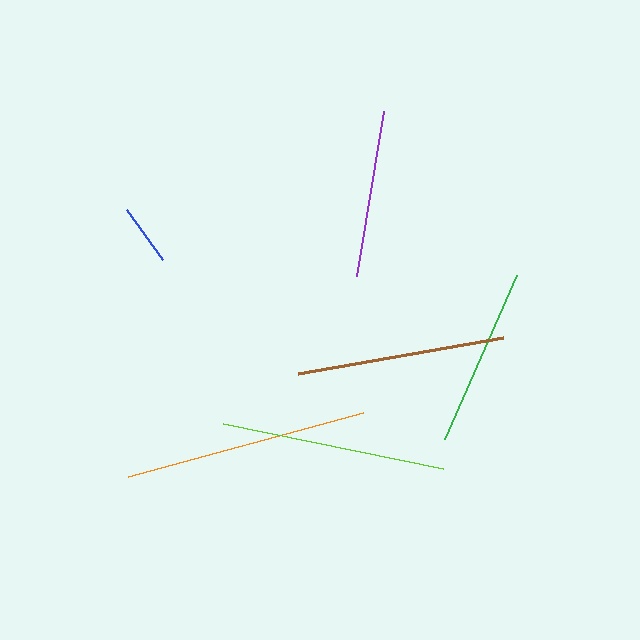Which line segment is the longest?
The orange line is the longest at approximately 244 pixels.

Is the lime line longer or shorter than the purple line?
The lime line is longer than the purple line.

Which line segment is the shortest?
The blue line is the shortest at approximately 61 pixels.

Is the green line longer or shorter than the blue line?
The green line is longer than the blue line.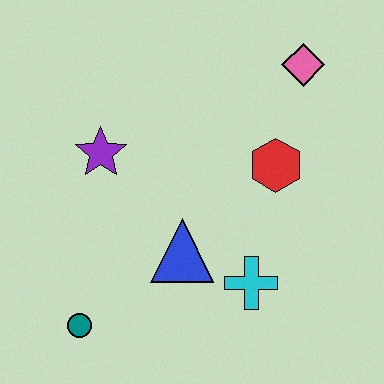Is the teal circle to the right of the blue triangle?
No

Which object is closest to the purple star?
The blue triangle is closest to the purple star.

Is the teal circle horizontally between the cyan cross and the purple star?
No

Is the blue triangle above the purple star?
No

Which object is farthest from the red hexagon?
The teal circle is farthest from the red hexagon.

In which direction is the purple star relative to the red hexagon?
The purple star is to the left of the red hexagon.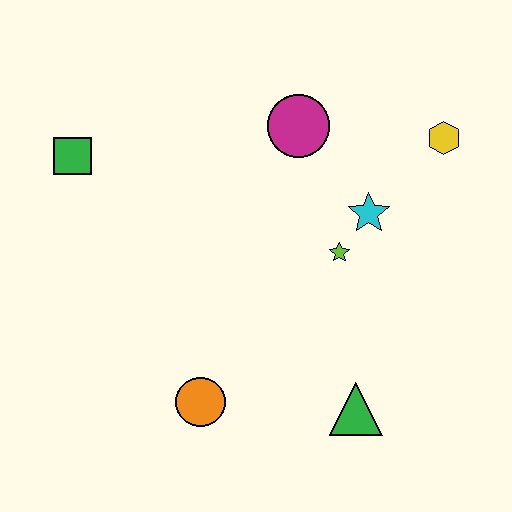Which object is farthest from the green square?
The green triangle is farthest from the green square.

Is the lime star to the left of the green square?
No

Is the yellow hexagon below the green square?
No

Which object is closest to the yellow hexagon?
The cyan star is closest to the yellow hexagon.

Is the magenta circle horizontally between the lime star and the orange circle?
Yes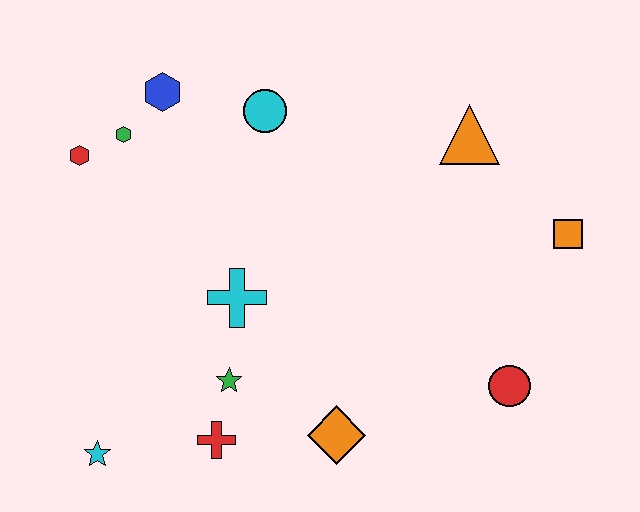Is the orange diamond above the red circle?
No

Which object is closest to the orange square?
The orange triangle is closest to the orange square.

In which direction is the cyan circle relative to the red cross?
The cyan circle is above the red cross.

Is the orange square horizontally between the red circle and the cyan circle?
No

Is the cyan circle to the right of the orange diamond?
No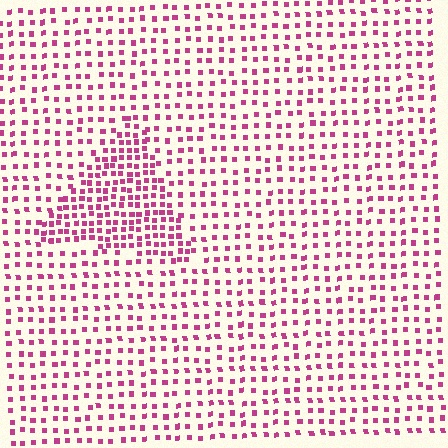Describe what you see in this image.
The image contains small magenta elements arranged at two different densities. A triangle-shaped region is visible where the elements are more densely packed than the surrounding area.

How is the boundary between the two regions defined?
The boundary is defined by a change in element density (approximately 1.9x ratio). All elements are the same color, size, and shape.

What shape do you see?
I see a triangle.